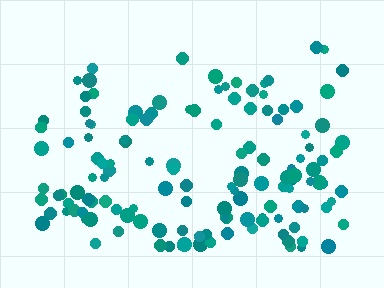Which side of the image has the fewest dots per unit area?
The top.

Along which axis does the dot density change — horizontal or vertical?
Vertical.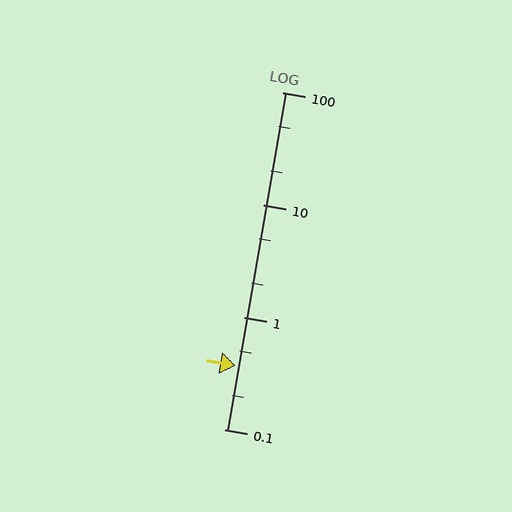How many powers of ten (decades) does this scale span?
The scale spans 3 decades, from 0.1 to 100.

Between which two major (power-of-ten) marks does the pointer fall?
The pointer is between 0.1 and 1.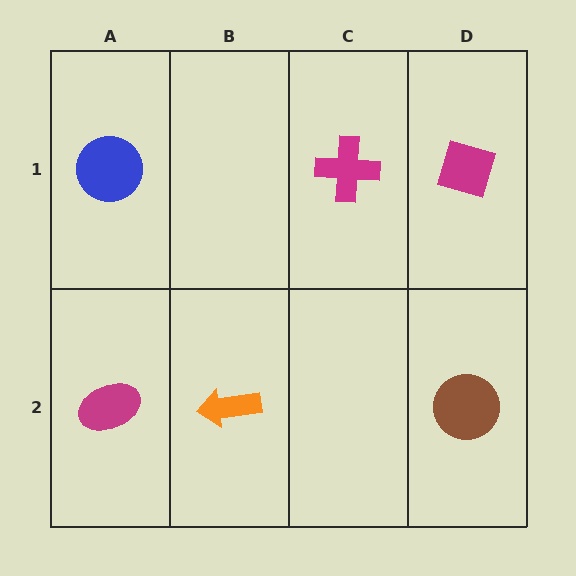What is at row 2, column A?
A magenta ellipse.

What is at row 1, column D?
A magenta diamond.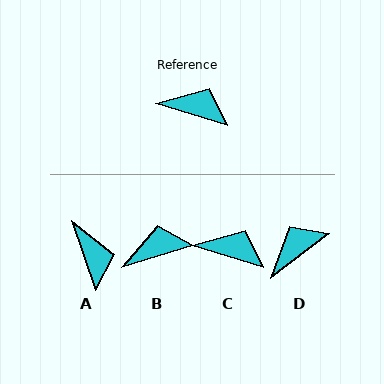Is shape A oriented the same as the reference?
No, it is off by about 54 degrees.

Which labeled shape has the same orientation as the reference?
C.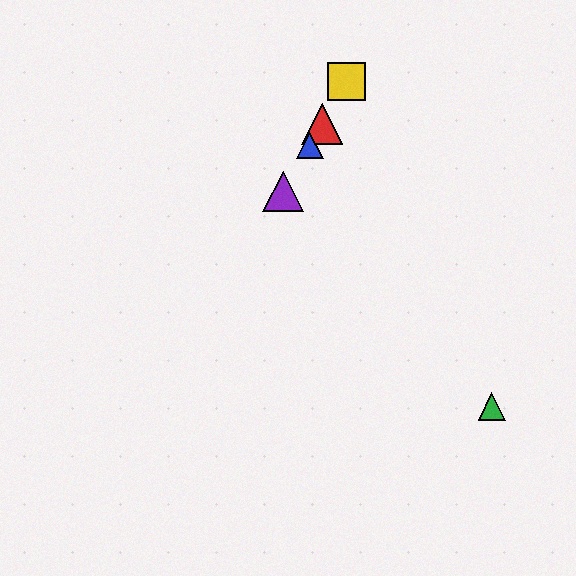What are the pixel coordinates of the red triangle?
The red triangle is at (322, 124).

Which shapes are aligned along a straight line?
The red triangle, the blue triangle, the yellow square, the purple triangle are aligned along a straight line.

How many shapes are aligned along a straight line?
4 shapes (the red triangle, the blue triangle, the yellow square, the purple triangle) are aligned along a straight line.